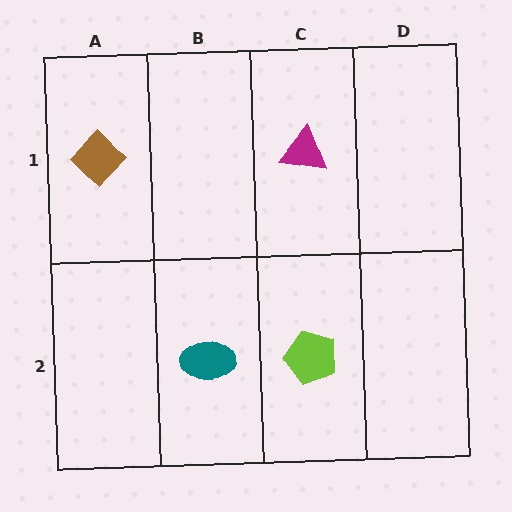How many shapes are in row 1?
2 shapes.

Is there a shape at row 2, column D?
No, that cell is empty.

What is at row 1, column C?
A magenta triangle.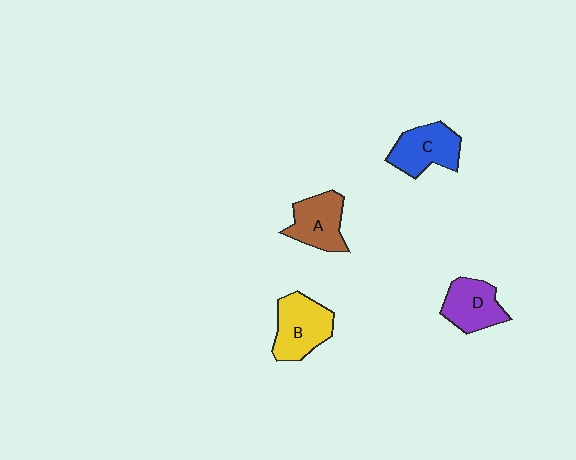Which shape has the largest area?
Shape B (yellow).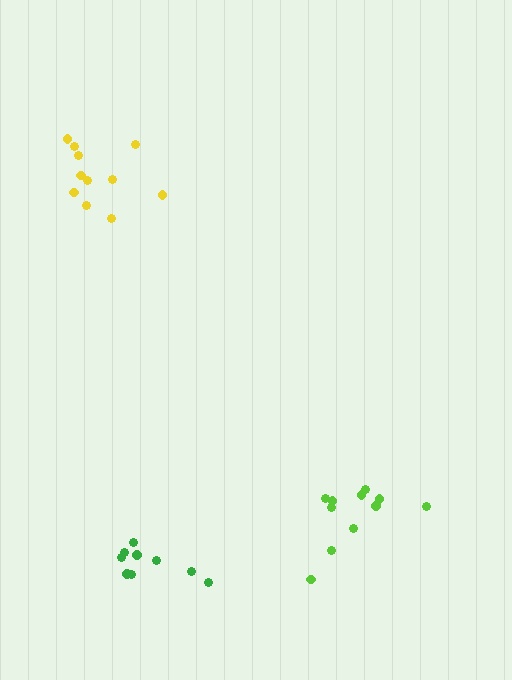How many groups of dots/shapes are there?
There are 3 groups.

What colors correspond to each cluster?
The clusters are colored: green, yellow, lime.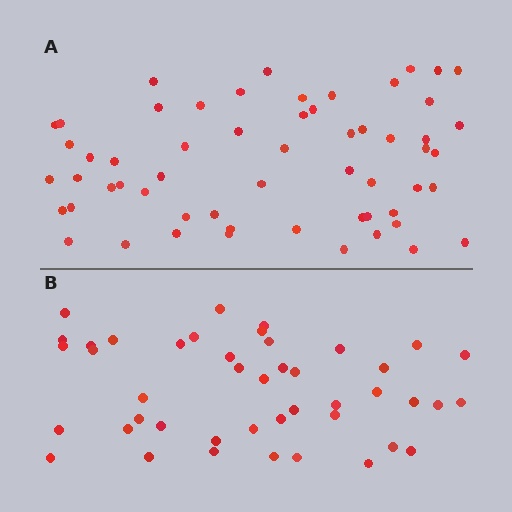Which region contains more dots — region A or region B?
Region A (the top region) has more dots.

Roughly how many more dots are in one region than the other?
Region A has approximately 15 more dots than region B.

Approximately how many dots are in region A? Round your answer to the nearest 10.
About 60 dots. (The exact count is 58, which rounds to 60.)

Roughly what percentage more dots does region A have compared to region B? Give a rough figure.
About 30% more.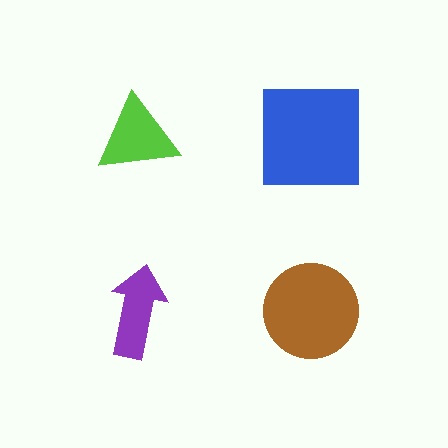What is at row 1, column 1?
A lime triangle.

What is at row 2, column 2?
A brown circle.